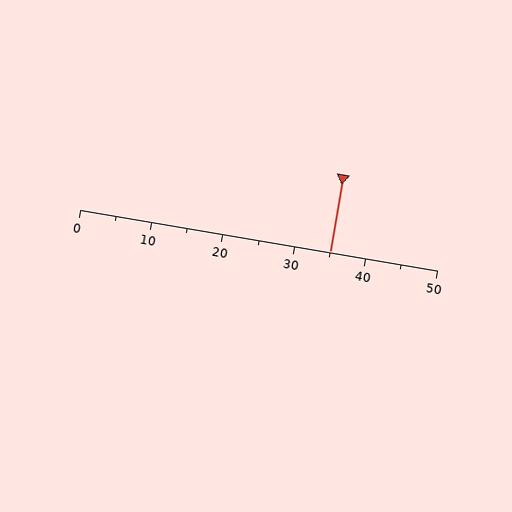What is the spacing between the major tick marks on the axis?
The major ticks are spaced 10 apart.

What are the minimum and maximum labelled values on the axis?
The axis runs from 0 to 50.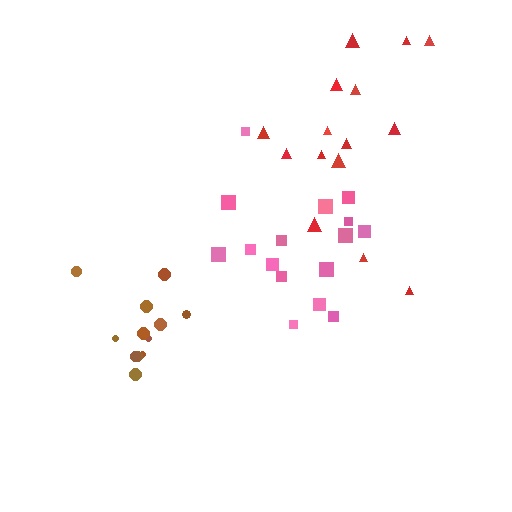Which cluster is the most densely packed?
Brown.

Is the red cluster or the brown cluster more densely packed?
Brown.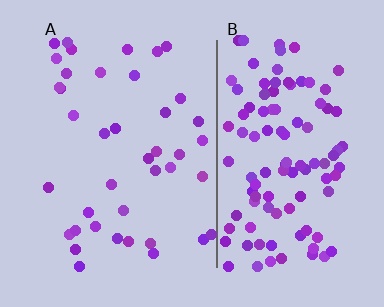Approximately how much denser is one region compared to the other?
Approximately 2.8× — region B over region A.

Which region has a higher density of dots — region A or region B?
B (the right).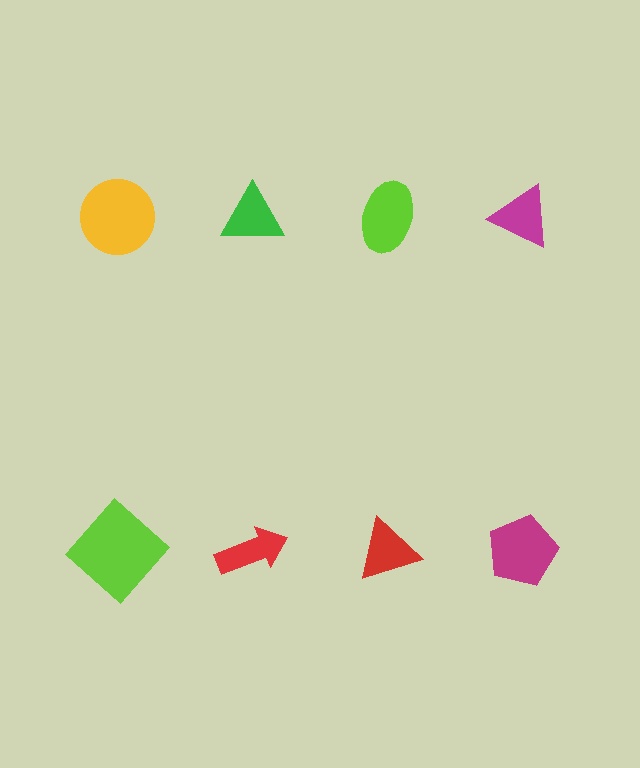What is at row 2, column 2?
A red arrow.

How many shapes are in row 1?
4 shapes.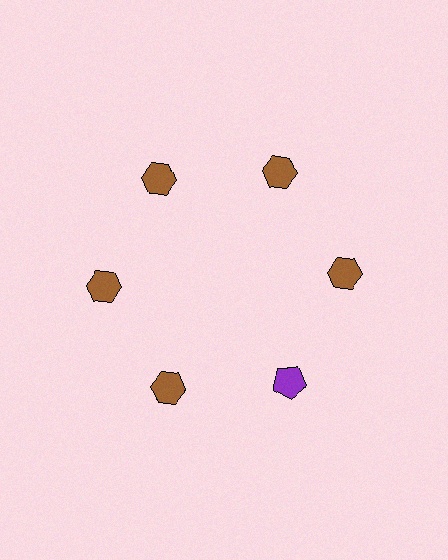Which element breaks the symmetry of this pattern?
The purple pentagon at roughly the 5 o'clock position breaks the symmetry. All other shapes are brown hexagons.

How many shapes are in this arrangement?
There are 6 shapes arranged in a ring pattern.